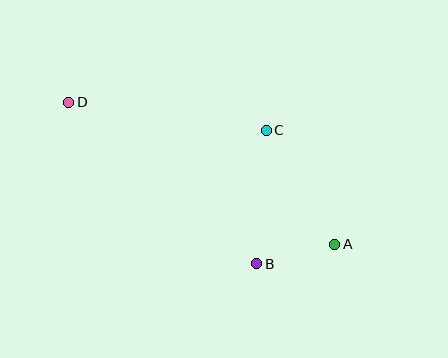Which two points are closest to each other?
Points A and B are closest to each other.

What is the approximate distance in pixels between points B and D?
The distance between B and D is approximately 248 pixels.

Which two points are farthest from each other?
Points A and D are farthest from each other.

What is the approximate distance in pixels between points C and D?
The distance between C and D is approximately 200 pixels.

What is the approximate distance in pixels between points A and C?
The distance between A and C is approximately 133 pixels.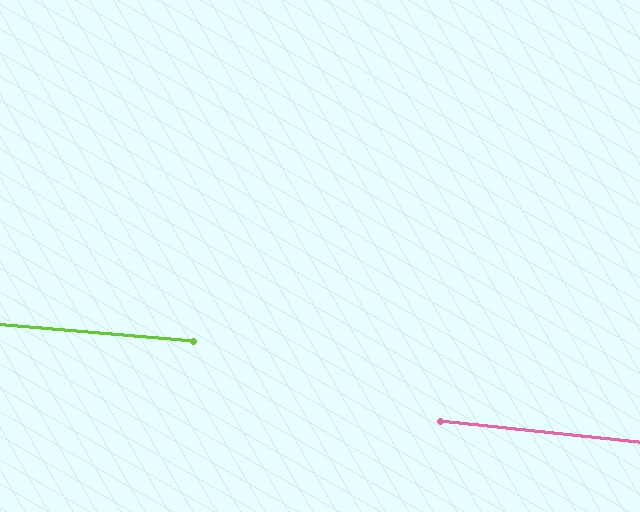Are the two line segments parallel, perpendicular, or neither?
Parallel — their directions differ by only 1.2°.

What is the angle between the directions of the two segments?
Approximately 1 degree.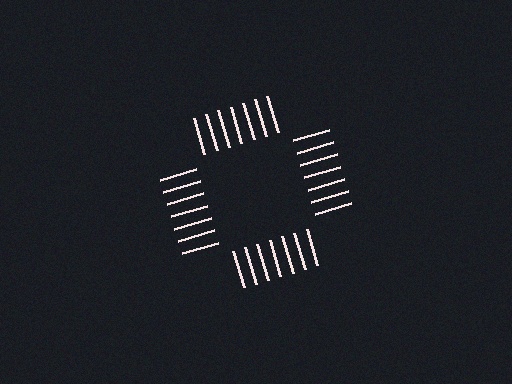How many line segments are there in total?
28 — 7 along each of the 4 edges.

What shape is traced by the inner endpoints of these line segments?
An illusory square — the line segments terminate on its edges but no continuous stroke is drawn.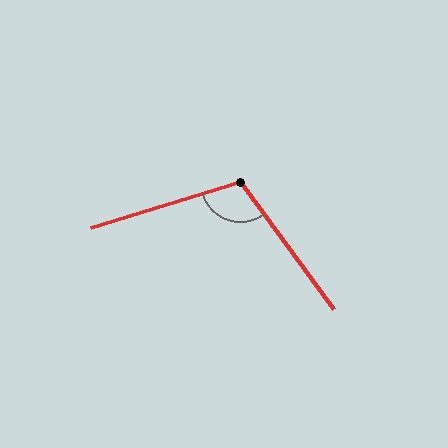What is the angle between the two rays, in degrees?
Approximately 109 degrees.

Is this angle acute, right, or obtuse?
It is obtuse.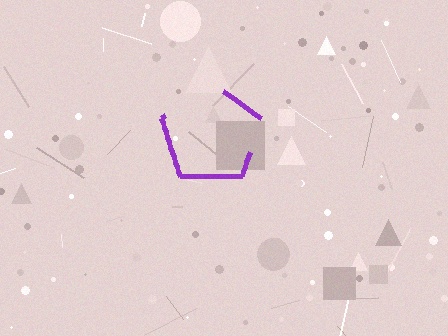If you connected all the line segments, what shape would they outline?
They would outline a pentagon.